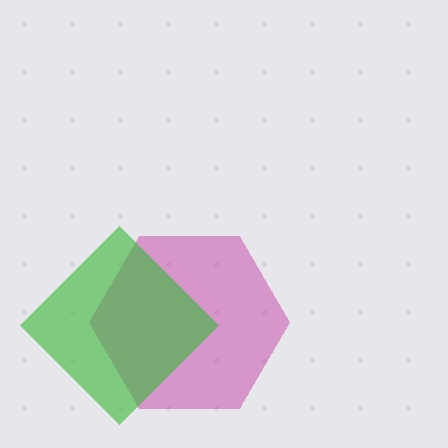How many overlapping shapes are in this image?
There are 2 overlapping shapes in the image.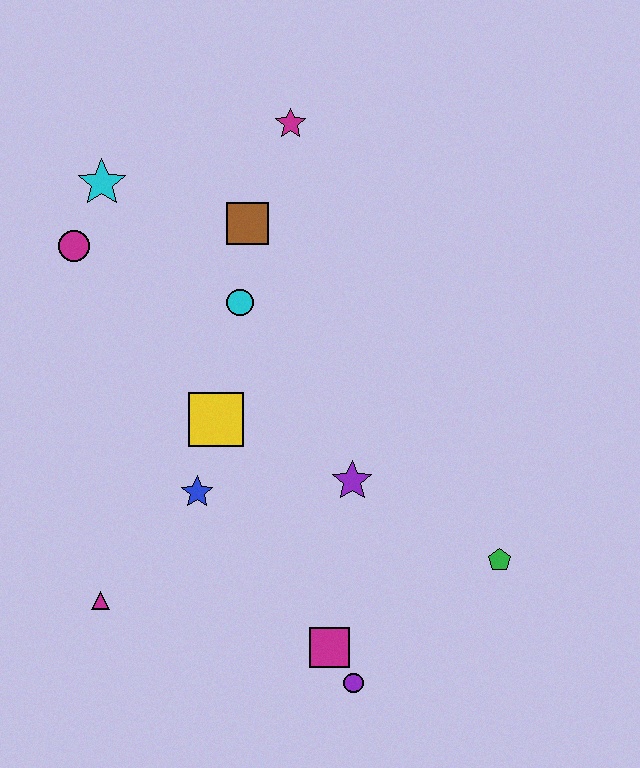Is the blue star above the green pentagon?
Yes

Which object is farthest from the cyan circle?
The purple circle is farthest from the cyan circle.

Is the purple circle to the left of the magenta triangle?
No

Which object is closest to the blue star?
The yellow square is closest to the blue star.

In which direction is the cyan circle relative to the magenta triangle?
The cyan circle is above the magenta triangle.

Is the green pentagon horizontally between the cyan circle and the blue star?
No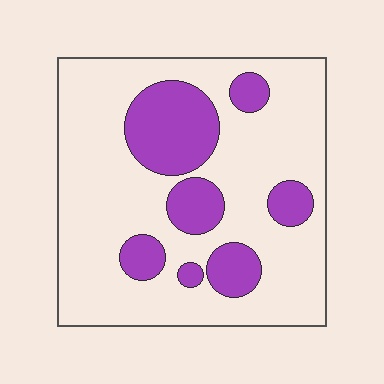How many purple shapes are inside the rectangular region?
7.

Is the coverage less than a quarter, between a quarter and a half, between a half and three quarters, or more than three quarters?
Less than a quarter.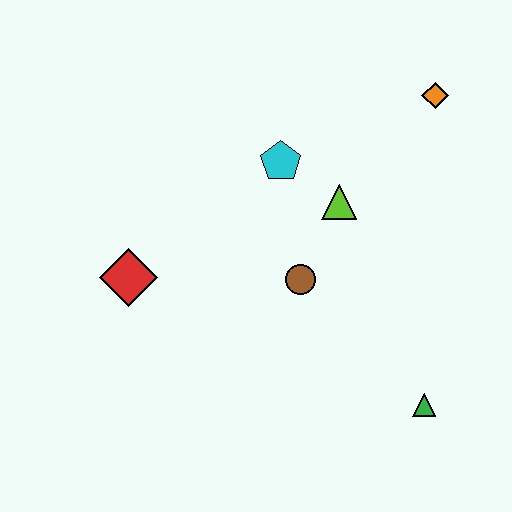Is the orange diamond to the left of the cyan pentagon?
No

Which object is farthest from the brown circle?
The orange diamond is farthest from the brown circle.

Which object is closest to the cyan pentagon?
The lime triangle is closest to the cyan pentagon.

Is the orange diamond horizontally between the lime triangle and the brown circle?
No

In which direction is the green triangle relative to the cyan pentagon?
The green triangle is below the cyan pentagon.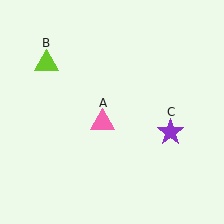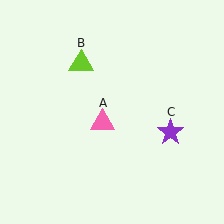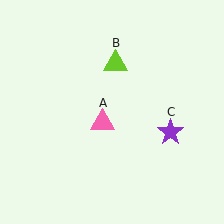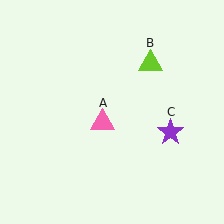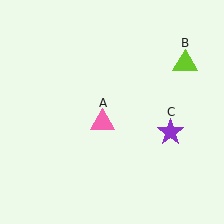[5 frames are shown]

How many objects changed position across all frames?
1 object changed position: lime triangle (object B).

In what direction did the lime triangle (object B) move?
The lime triangle (object B) moved right.